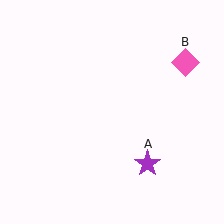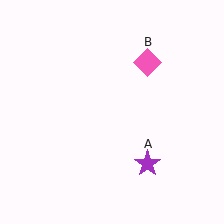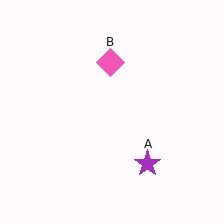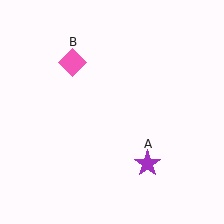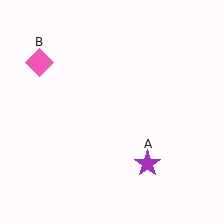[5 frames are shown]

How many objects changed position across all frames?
1 object changed position: pink diamond (object B).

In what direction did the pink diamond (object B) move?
The pink diamond (object B) moved left.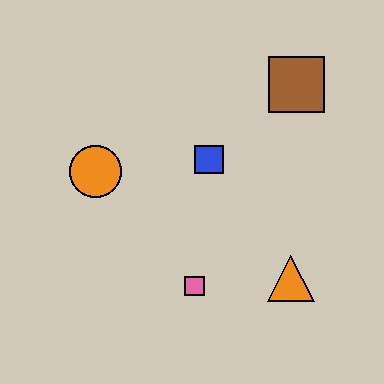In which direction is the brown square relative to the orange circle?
The brown square is to the right of the orange circle.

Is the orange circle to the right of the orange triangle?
No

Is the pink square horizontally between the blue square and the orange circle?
Yes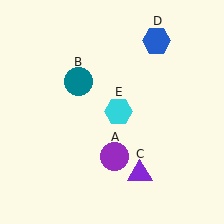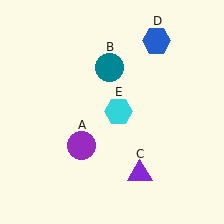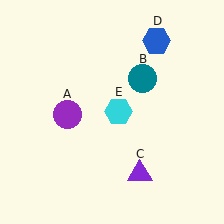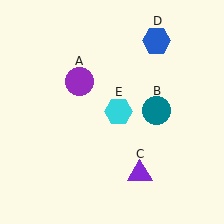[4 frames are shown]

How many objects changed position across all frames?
2 objects changed position: purple circle (object A), teal circle (object B).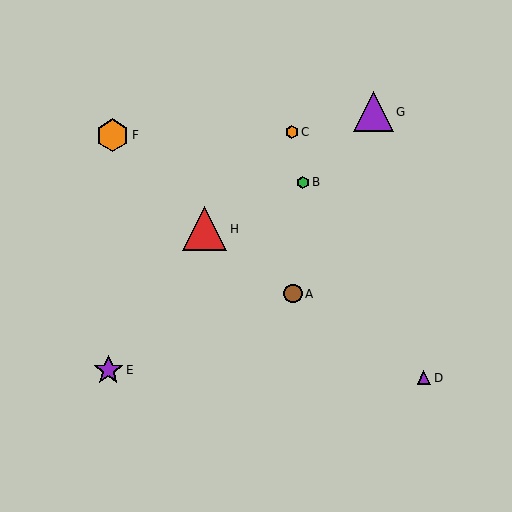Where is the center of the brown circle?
The center of the brown circle is at (293, 294).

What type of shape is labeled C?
Shape C is an orange hexagon.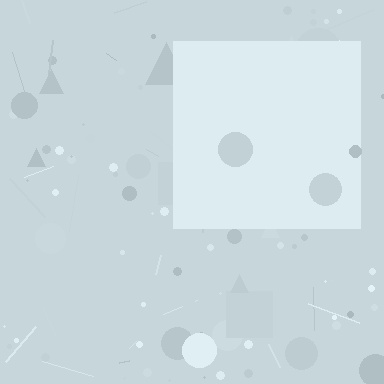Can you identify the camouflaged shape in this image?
The camouflaged shape is a square.